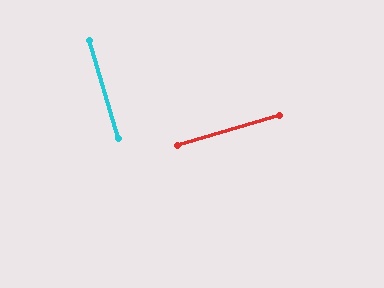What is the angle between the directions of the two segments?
Approximately 89 degrees.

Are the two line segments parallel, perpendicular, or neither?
Perpendicular — they meet at approximately 89°.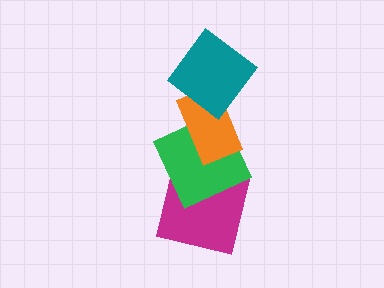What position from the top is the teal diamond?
The teal diamond is 1st from the top.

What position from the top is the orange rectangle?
The orange rectangle is 2nd from the top.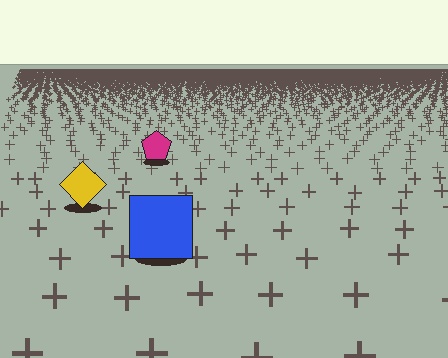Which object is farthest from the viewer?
The magenta pentagon is farthest from the viewer. It appears smaller and the ground texture around it is denser.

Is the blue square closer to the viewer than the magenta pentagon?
Yes. The blue square is closer — you can tell from the texture gradient: the ground texture is coarser near it.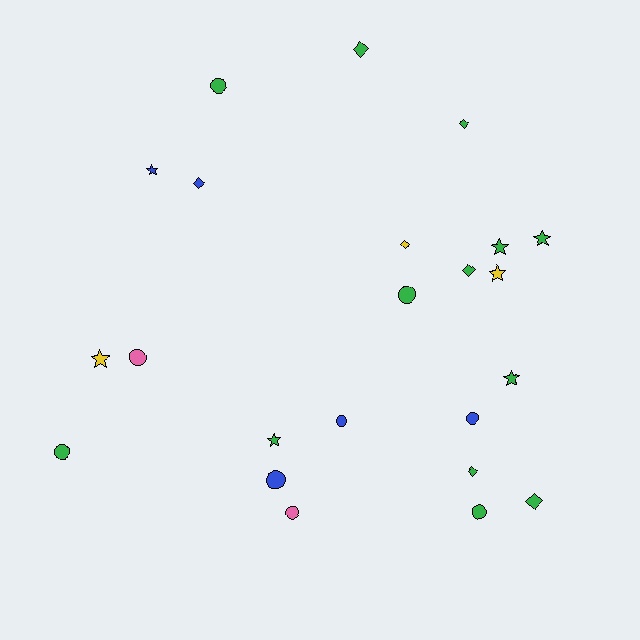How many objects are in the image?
There are 23 objects.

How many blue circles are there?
There are 3 blue circles.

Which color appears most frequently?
Green, with 13 objects.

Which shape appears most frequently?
Circle, with 9 objects.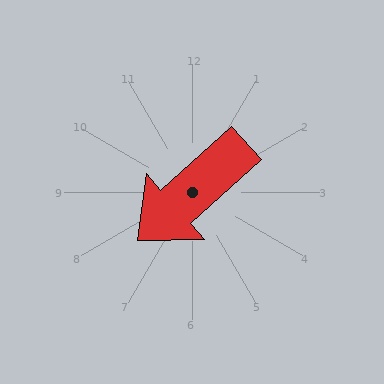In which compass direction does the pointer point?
Southwest.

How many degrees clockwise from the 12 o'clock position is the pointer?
Approximately 228 degrees.